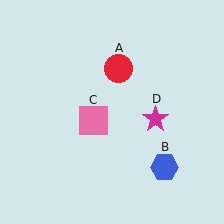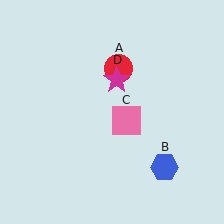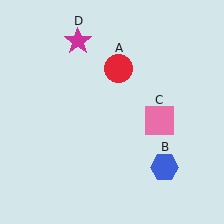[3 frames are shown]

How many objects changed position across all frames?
2 objects changed position: pink square (object C), magenta star (object D).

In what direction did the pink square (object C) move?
The pink square (object C) moved right.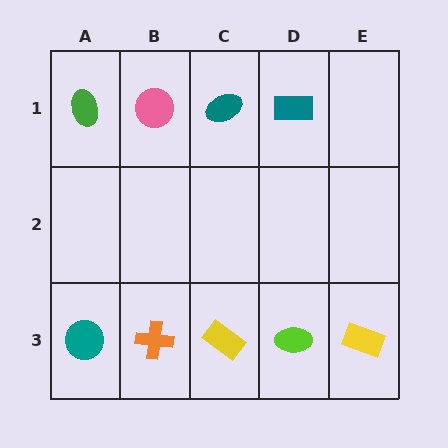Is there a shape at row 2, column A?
No, that cell is empty.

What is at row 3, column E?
A yellow rectangle.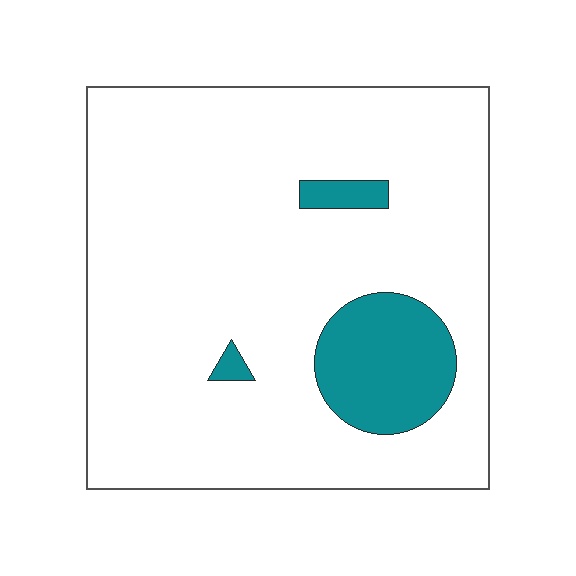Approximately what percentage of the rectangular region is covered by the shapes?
Approximately 10%.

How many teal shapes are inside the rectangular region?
3.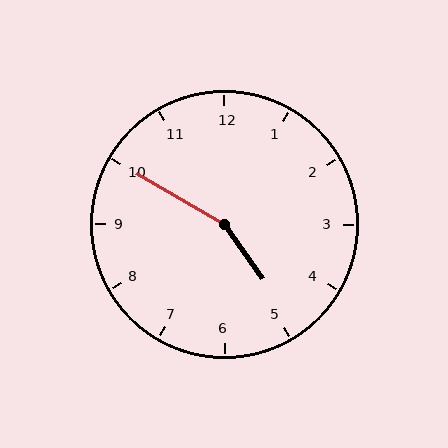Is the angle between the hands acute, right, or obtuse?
It is obtuse.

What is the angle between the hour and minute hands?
Approximately 155 degrees.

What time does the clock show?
4:50.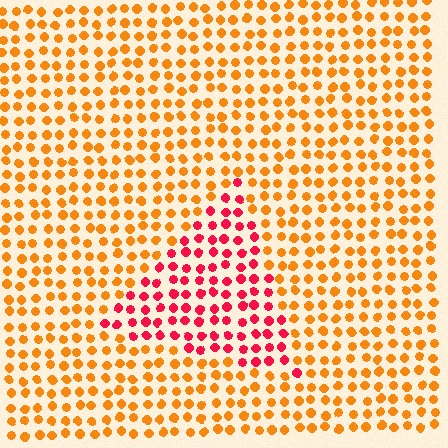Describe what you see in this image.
The image is filled with small orange elements in a uniform arrangement. A triangle-shaped region is visible where the elements are tinted to a slightly different hue, forming a subtle color boundary.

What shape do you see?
I see a triangle.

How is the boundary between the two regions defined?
The boundary is defined purely by a slight shift in hue (about 46 degrees). Spacing, size, and orientation are identical on both sides.